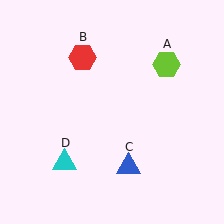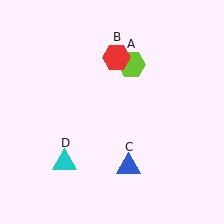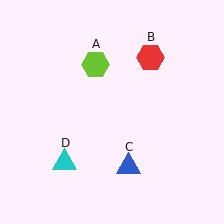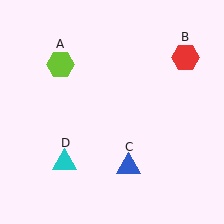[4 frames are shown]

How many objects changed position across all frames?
2 objects changed position: lime hexagon (object A), red hexagon (object B).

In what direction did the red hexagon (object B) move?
The red hexagon (object B) moved right.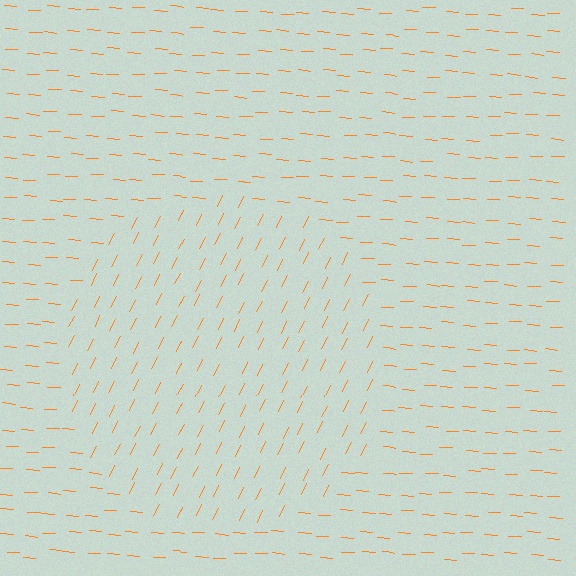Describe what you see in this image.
The image is filled with small orange line segments. A circle region in the image has lines oriented differently from the surrounding lines, creating a visible texture boundary.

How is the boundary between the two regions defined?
The boundary is defined purely by a change in line orientation (approximately 67 degrees difference). All lines are the same color and thickness.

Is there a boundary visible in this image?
Yes, there is a texture boundary formed by a change in line orientation.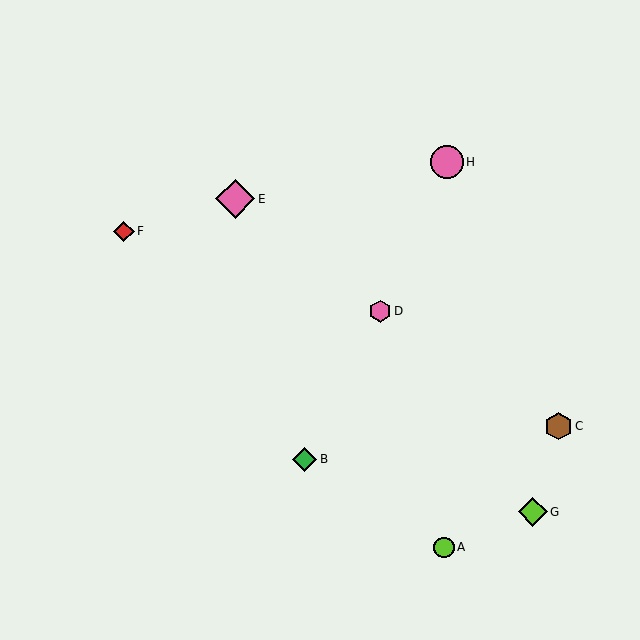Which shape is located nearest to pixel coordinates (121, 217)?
The red diamond (labeled F) at (124, 231) is nearest to that location.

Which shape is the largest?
The pink diamond (labeled E) is the largest.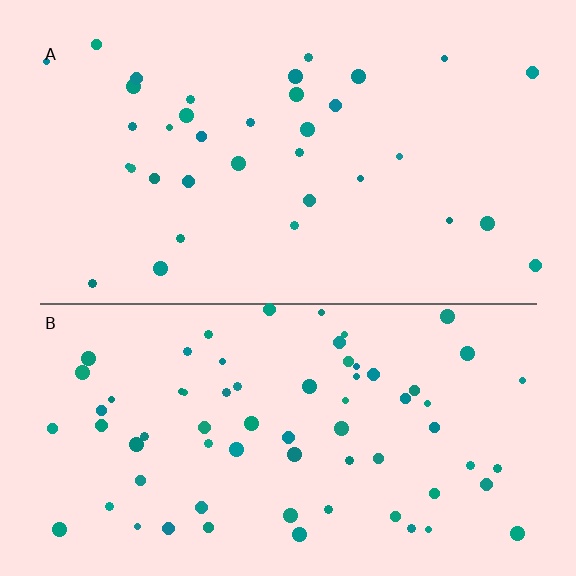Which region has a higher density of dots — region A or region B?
B (the bottom).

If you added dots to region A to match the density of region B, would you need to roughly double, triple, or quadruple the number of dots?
Approximately double.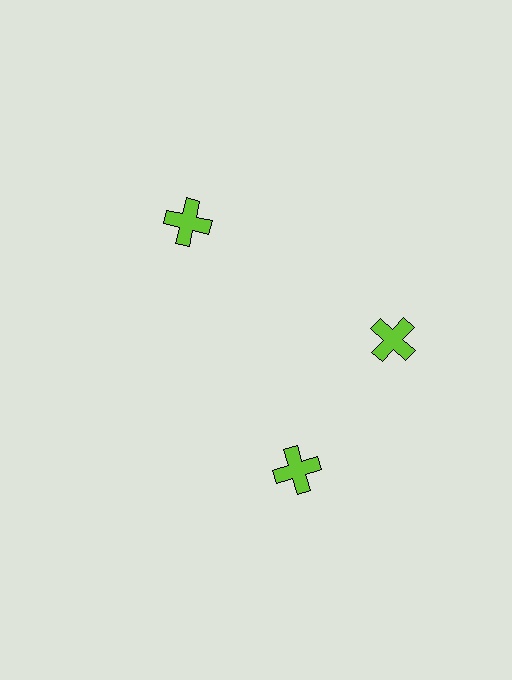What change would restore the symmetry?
The symmetry would be restored by rotating it back into even spacing with its neighbors so that all 3 crosses sit at equal angles and equal distance from the center.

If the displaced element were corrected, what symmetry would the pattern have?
It would have 3-fold rotational symmetry — the pattern would map onto itself every 120 degrees.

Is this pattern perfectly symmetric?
No. The 3 lime crosses are arranged in a ring, but one element near the 7 o'clock position is rotated out of alignment along the ring, breaking the 3-fold rotational symmetry.